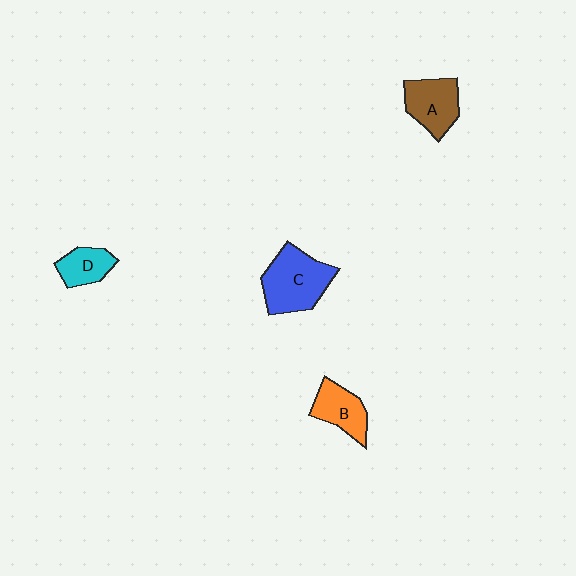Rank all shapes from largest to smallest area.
From largest to smallest: C (blue), A (brown), B (orange), D (cyan).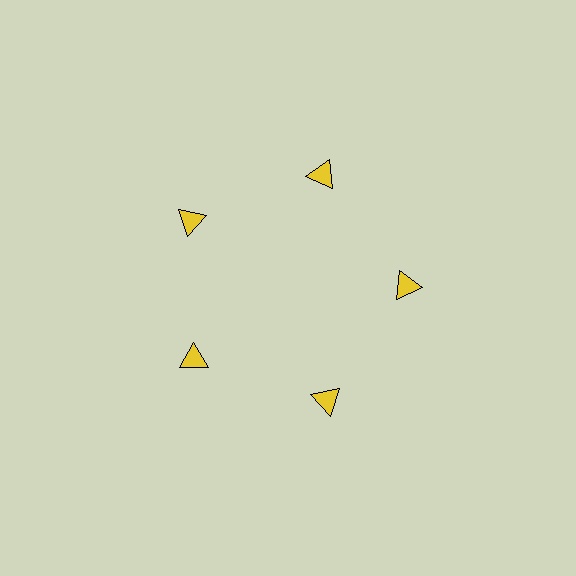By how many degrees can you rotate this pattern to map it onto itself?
The pattern maps onto itself every 72 degrees of rotation.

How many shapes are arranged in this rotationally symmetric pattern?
There are 5 shapes, arranged in 5 groups of 1.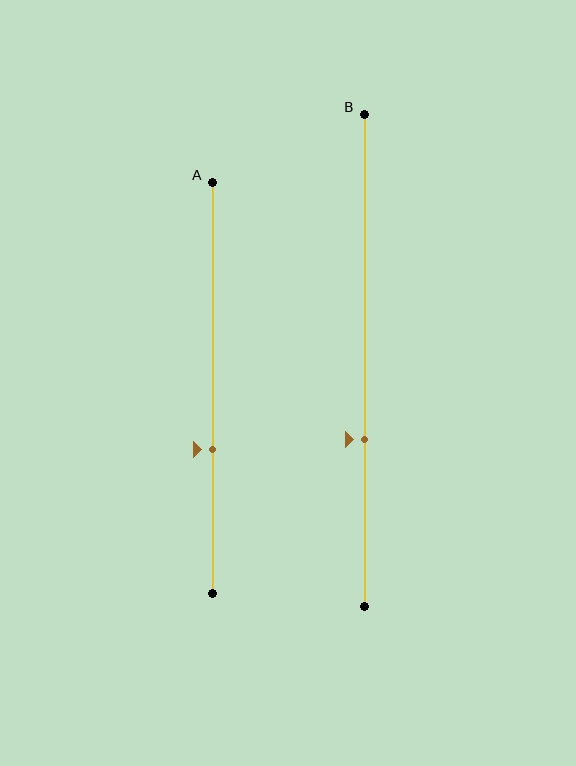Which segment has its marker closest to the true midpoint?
Segment A has its marker closest to the true midpoint.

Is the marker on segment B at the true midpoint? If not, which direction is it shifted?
No, the marker on segment B is shifted downward by about 16% of the segment length.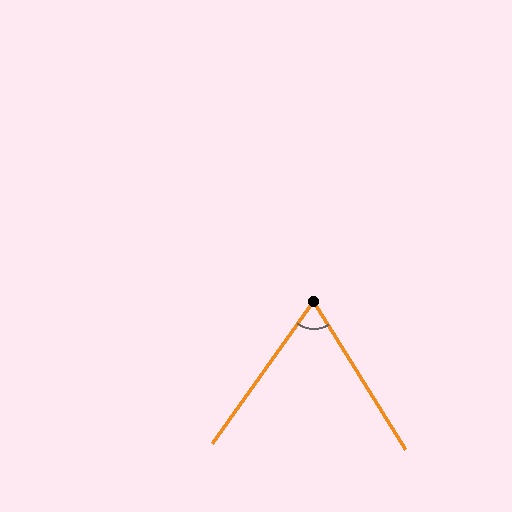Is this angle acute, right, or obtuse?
It is acute.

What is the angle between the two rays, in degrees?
Approximately 67 degrees.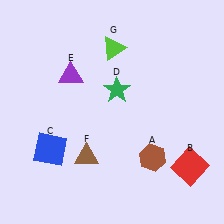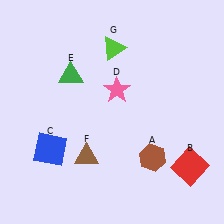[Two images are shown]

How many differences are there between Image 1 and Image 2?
There are 2 differences between the two images.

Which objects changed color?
D changed from green to pink. E changed from purple to green.